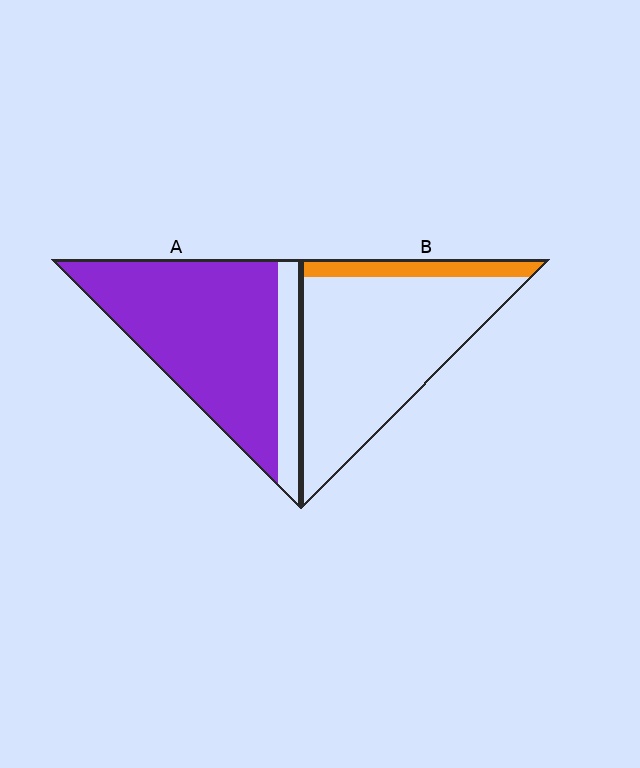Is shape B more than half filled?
No.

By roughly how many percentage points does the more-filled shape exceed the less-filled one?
By roughly 70 percentage points (A over B).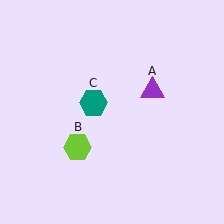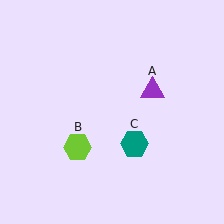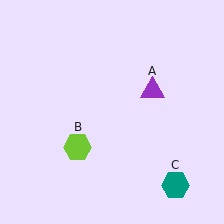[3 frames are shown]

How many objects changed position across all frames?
1 object changed position: teal hexagon (object C).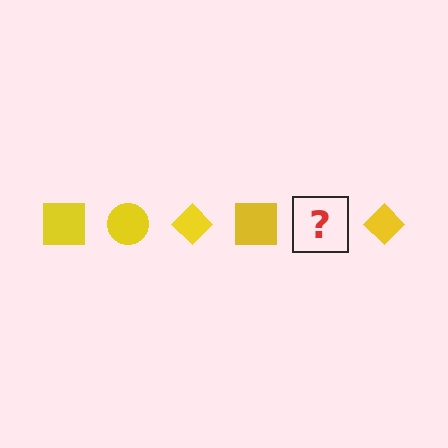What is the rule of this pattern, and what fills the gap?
The rule is that the pattern cycles through square, circle, diamond shapes in yellow. The gap should be filled with a yellow circle.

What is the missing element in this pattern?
The missing element is a yellow circle.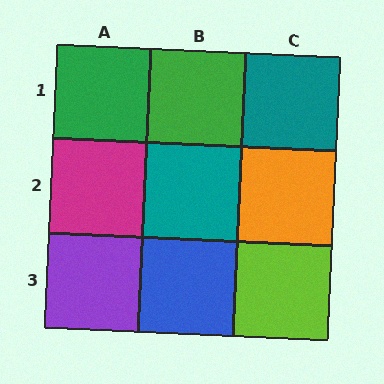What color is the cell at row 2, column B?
Teal.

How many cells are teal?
2 cells are teal.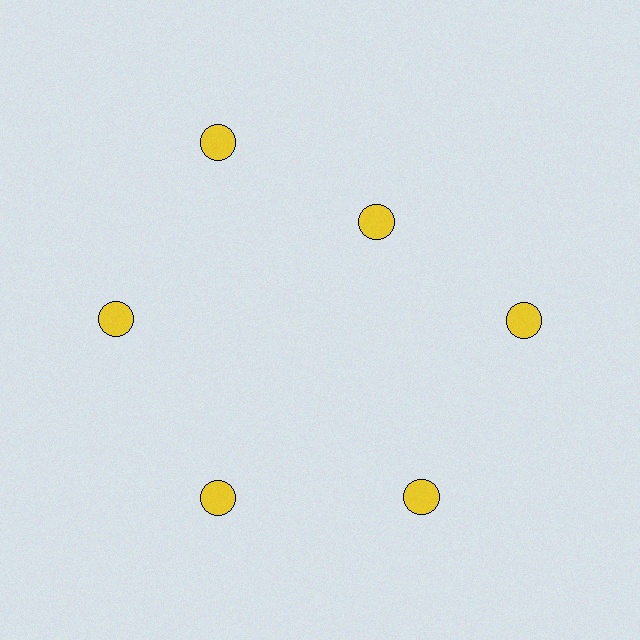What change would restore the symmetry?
The symmetry would be restored by moving it outward, back onto the ring so that all 6 circles sit at equal angles and equal distance from the center.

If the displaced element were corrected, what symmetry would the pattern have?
It would have 6-fold rotational symmetry — the pattern would map onto itself every 60 degrees.